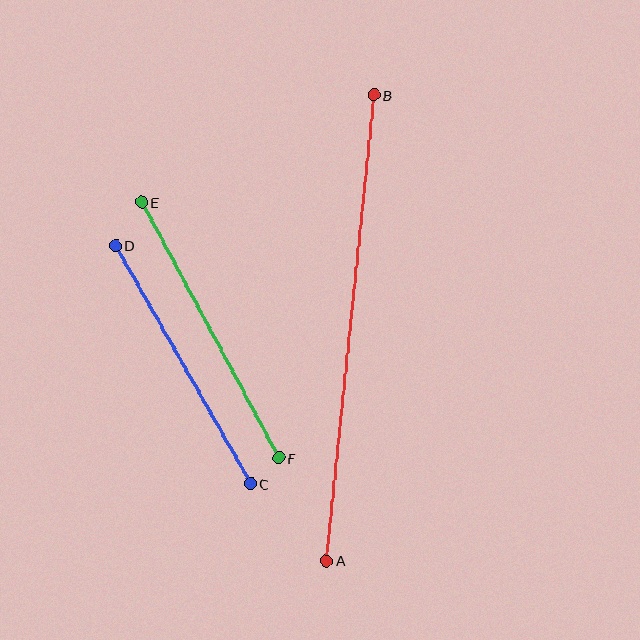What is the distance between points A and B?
The distance is approximately 468 pixels.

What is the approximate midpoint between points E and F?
The midpoint is at approximately (210, 330) pixels.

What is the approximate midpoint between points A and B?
The midpoint is at approximately (350, 328) pixels.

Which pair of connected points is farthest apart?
Points A and B are farthest apart.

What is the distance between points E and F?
The distance is approximately 290 pixels.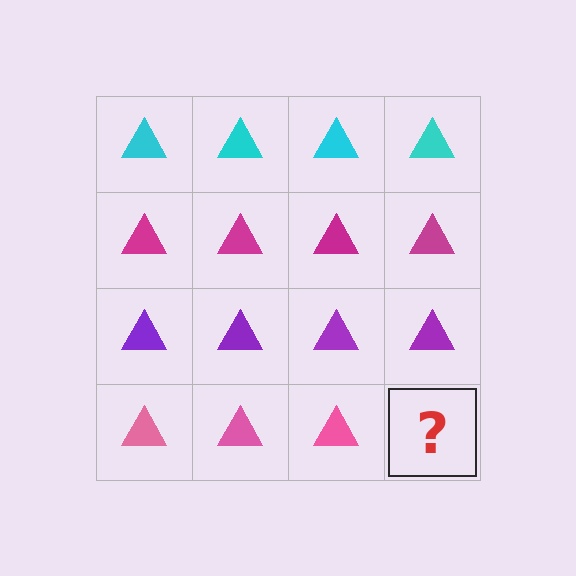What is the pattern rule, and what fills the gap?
The rule is that each row has a consistent color. The gap should be filled with a pink triangle.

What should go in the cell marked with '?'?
The missing cell should contain a pink triangle.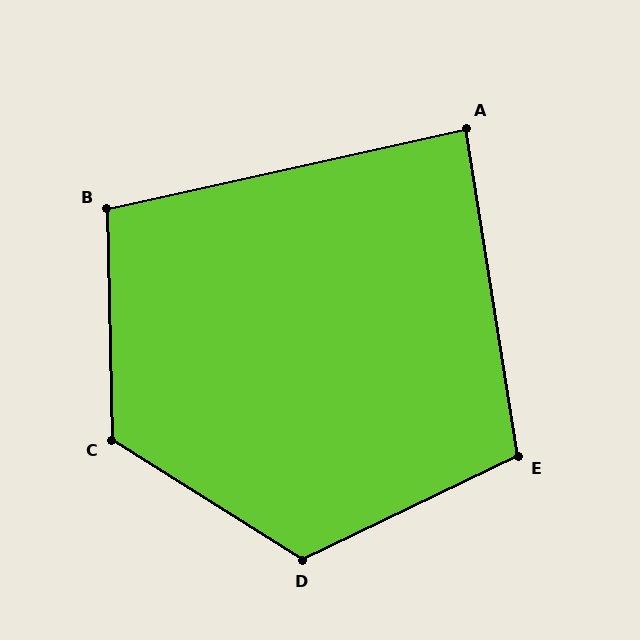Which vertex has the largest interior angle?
C, at approximately 123 degrees.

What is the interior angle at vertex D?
Approximately 122 degrees (obtuse).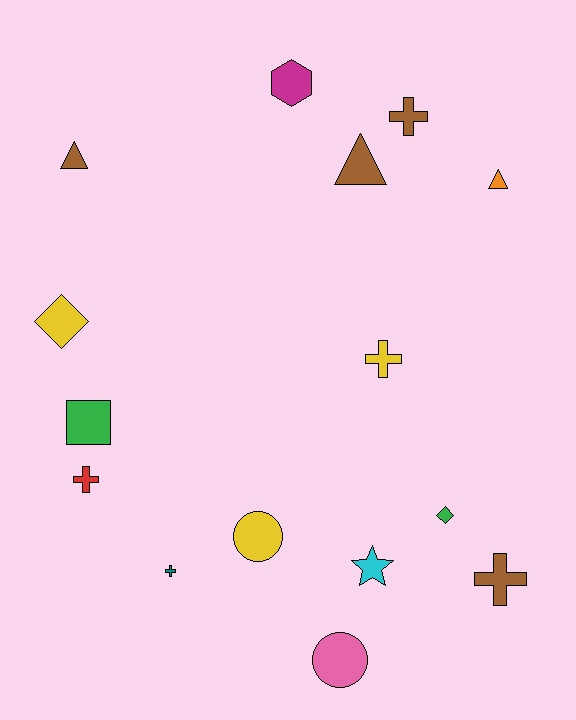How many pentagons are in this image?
There are no pentagons.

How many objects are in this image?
There are 15 objects.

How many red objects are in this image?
There is 1 red object.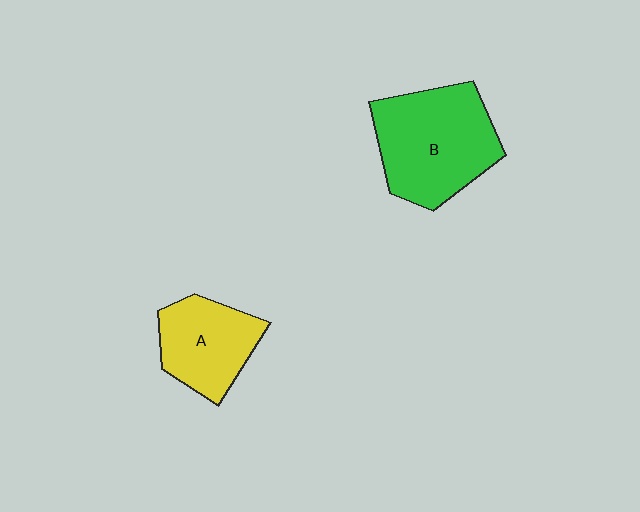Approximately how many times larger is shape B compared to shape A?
Approximately 1.5 times.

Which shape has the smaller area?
Shape A (yellow).